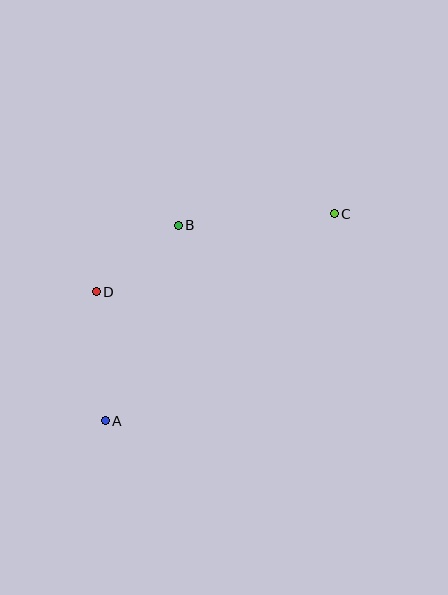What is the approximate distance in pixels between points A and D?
The distance between A and D is approximately 129 pixels.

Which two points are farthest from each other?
Points A and C are farthest from each other.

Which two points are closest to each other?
Points B and D are closest to each other.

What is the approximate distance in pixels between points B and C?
The distance between B and C is approximately 156 pixels.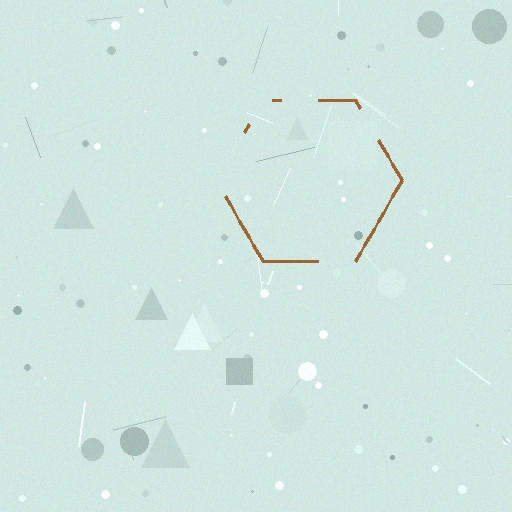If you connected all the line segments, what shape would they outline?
They would outline a hexagon.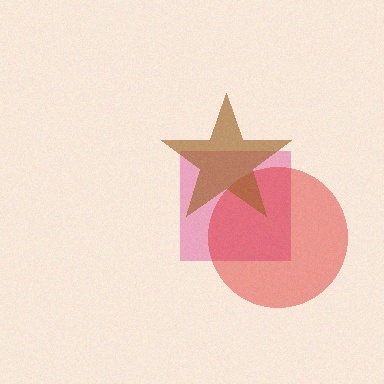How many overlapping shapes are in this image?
There are 3 overlapping shapes in the image.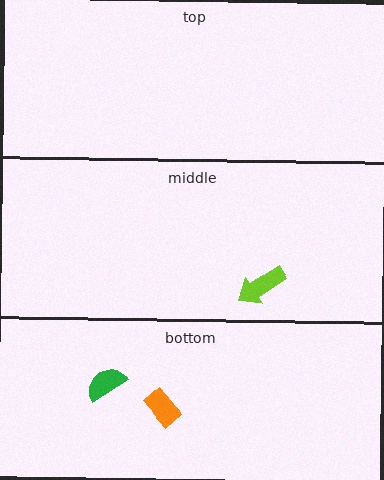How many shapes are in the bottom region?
2.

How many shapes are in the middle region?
1.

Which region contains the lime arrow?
The middle region.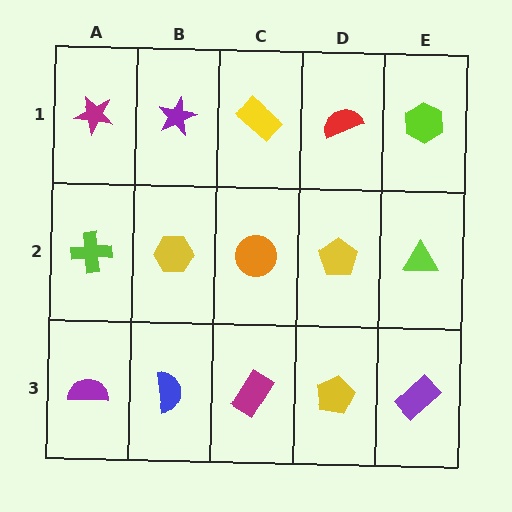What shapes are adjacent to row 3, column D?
A yellow pentagon (row 2, column D), a magenta rectangle (row 3, column C), a purple rectangle (row 3, column E).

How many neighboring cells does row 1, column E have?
2.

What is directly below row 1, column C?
An orange circle.